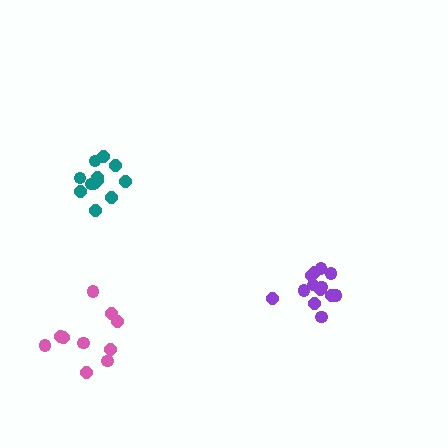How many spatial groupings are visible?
There are 3 spatial groupings.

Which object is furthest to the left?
The pink cluster is leftmost.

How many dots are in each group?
Group 1: 13 dots, Group 2: 10 dots, Group 3: 12 dots (35 total).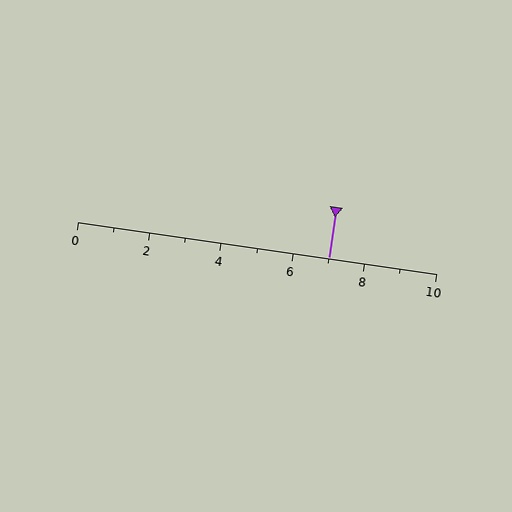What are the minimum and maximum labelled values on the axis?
The axis runs from 0 to 10.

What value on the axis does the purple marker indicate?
The marker indicates approximately 7.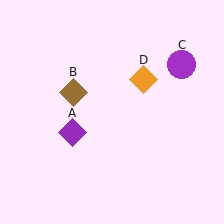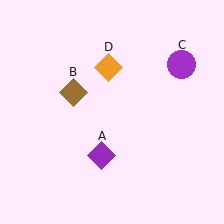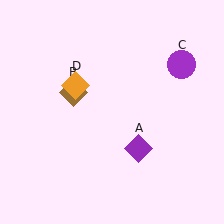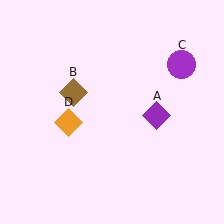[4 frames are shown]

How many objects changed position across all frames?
2 objects changed position: purple diamond (object A), orange diamond (object D).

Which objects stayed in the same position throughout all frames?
Brown diamond (object B) and purple circle (object C) remained stationary.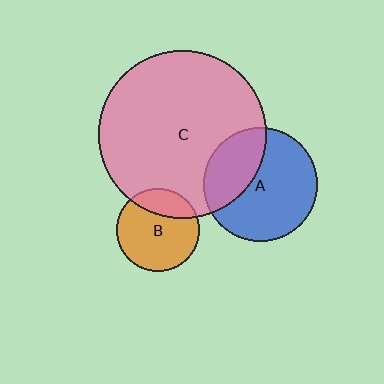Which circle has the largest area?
Circle C (pink).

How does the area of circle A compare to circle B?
Approximately 1.9 times.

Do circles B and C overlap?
Yes.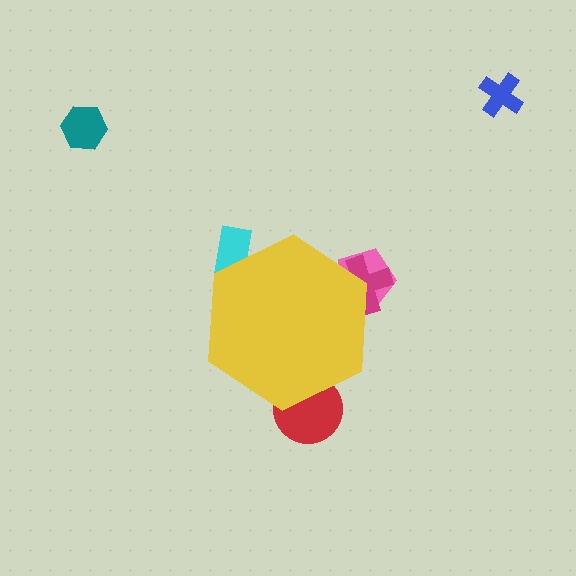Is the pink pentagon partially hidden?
Yes, the pink pentagon is partially hidden behind the yellow hexagon.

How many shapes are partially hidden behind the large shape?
4 shapes are partially hidden.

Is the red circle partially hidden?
Yes, the red circle is partially hidden behind the yellow hexagon.